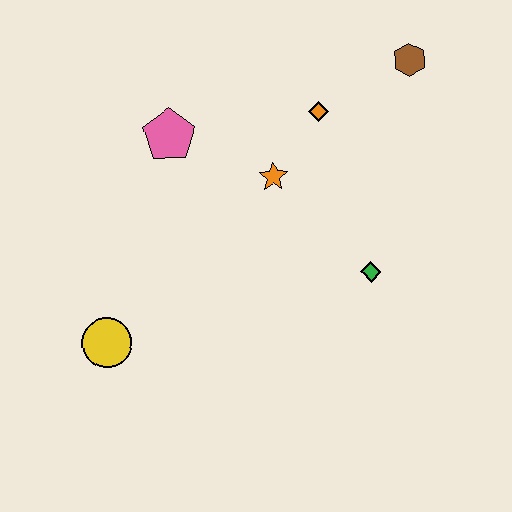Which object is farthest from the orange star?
The yellow circle is farthest from the orange star.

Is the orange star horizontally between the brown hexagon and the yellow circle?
Yes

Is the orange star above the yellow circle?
Yes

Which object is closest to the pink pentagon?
The orange star is closest to the pink pentagon.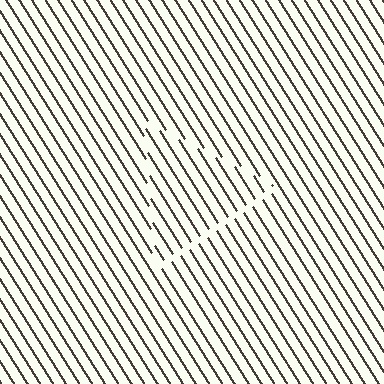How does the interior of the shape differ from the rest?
The interior of the shape contains the same grating, shifted by half a period — the contour is defined by the phase discontinuity where line-ends from the inner and outer gratings abut.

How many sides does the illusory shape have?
3 sides — the line-ends trace a triangle.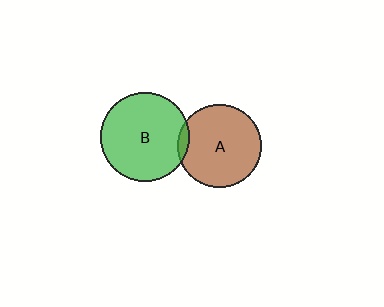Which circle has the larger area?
Circle B (green).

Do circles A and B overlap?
Yes.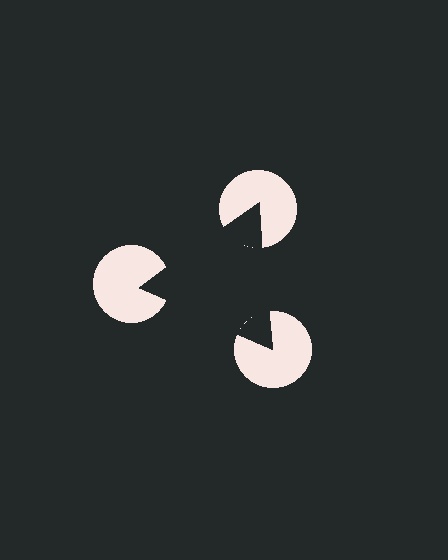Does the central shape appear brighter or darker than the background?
It typically appears slightly darker than the background, even though no actual brightness change is drawn.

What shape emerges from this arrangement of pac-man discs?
An illusory triangle — its edges are inferred from the aligned wedge cuts in the pac-man discs, not physically drawn.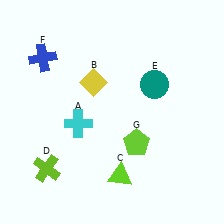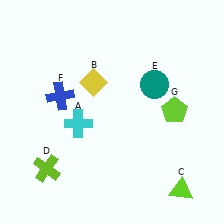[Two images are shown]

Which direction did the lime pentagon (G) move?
The lime pentagon (G) moved right.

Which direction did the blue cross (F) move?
The blue cross (F) moved down.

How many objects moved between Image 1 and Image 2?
3 objects moved between the two images.